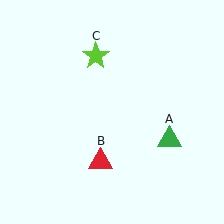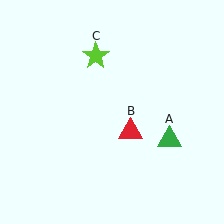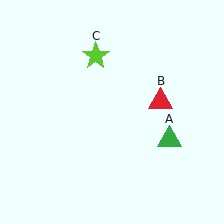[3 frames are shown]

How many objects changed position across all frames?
1 object changed position: red triangle (object B).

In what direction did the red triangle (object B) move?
The red triangle (object B) moved up and to the right.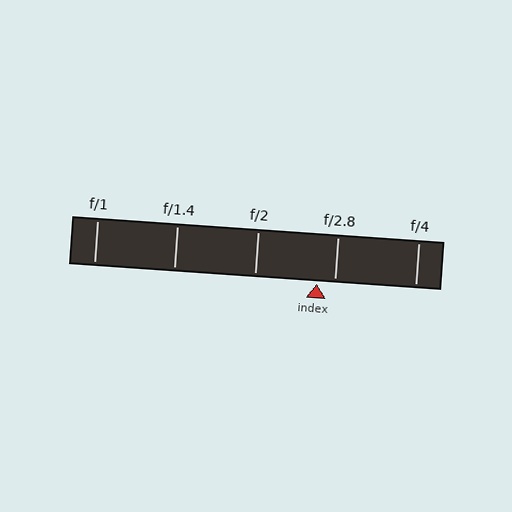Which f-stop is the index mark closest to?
The index mark is closest to f/2.8.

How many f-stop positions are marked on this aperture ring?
There are 5 f-stop positions marked.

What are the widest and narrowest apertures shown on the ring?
The widest aperture shown is f/1 and the narrowest is f/4.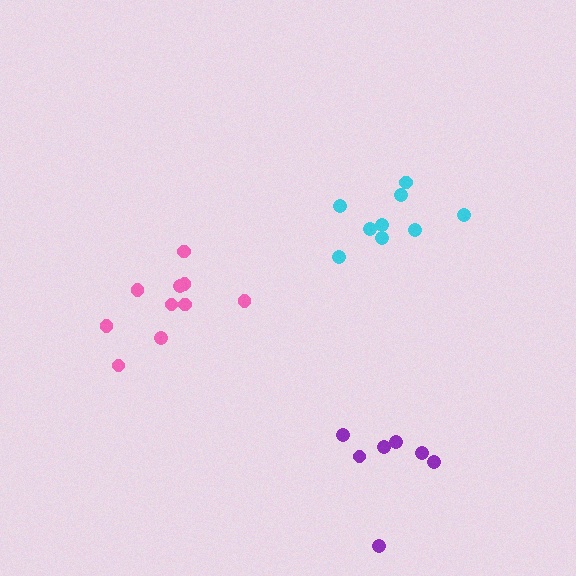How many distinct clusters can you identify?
There are 3 distinct clusters.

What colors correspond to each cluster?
The clusters are colored: pink, cyan, purple.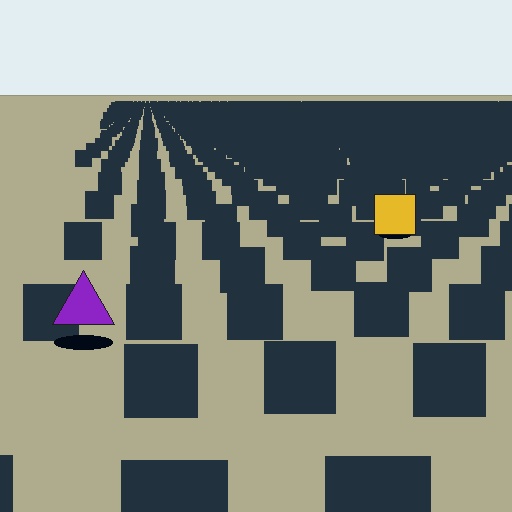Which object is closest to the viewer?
The purple triangle is closest. The texture marks near it are larger and more spread out.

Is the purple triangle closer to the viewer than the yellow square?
Yes. The purple triangle is closer — you can tell from the texture gradient: the ground texture is coarser near it.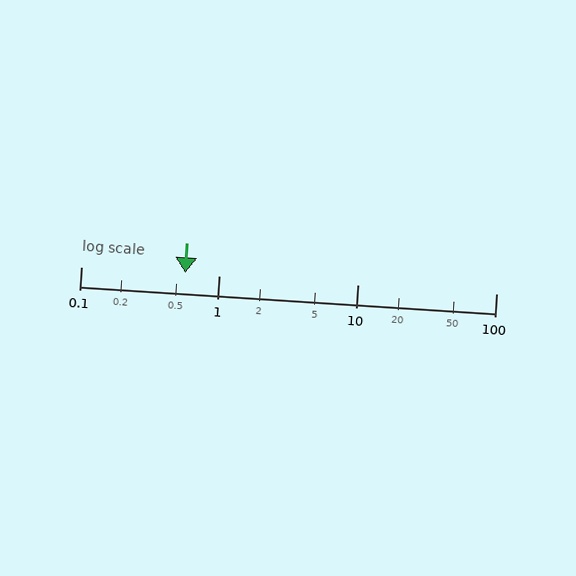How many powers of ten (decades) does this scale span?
The scale spans 3 decades, from 0.1 to 100.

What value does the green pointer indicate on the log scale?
The pointer indicates approximately 0.57.